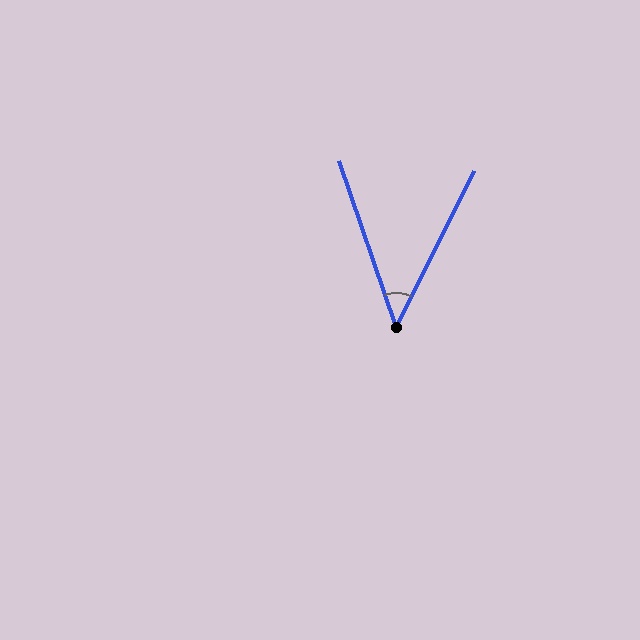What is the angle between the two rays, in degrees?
Approximately 46 degrees.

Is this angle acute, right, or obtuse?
It is acute.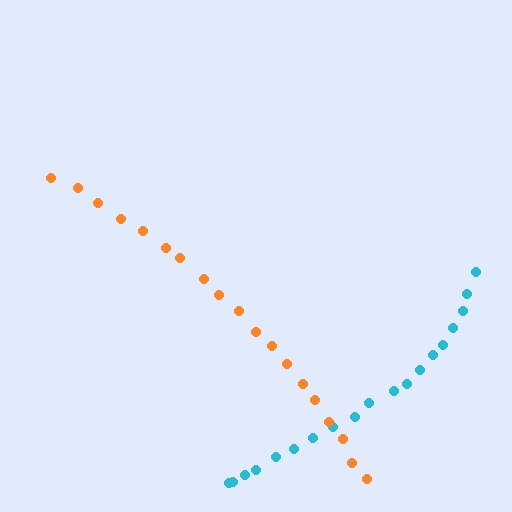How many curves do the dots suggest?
There are 2 distinct paths.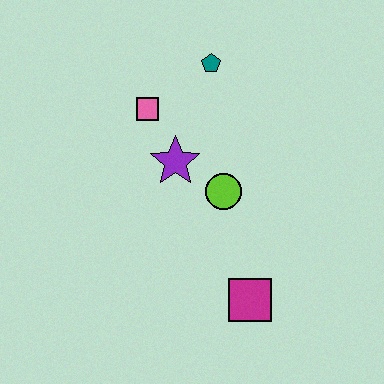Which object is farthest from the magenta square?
The teal pentagon is farthest from the magenta square.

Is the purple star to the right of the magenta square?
No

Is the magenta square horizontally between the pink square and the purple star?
No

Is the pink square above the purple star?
Yes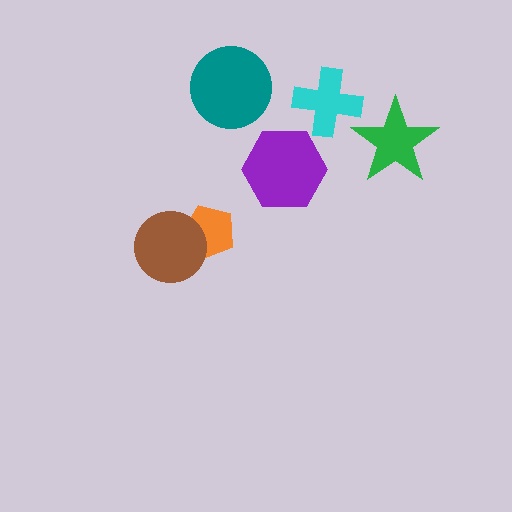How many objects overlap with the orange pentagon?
1 object overlaps with the orange pentagon.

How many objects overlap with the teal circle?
0 objects overlap with the teal circle.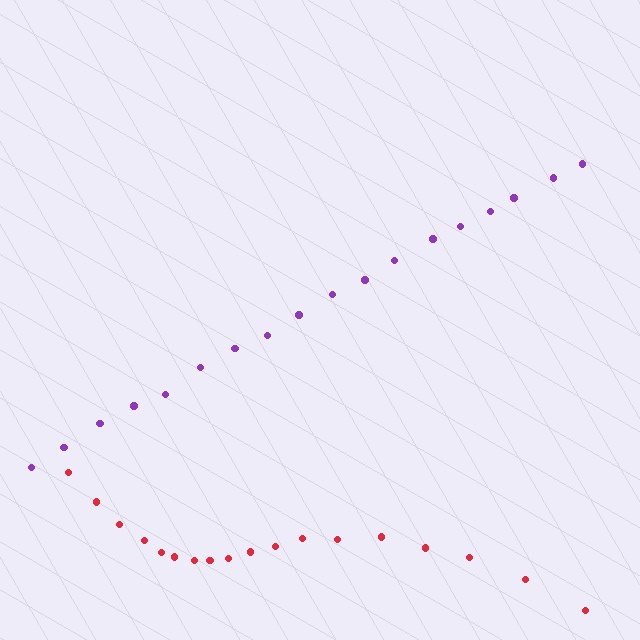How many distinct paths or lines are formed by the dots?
There are 2 distinct paths.